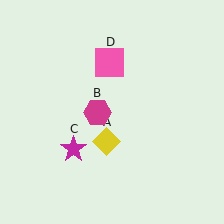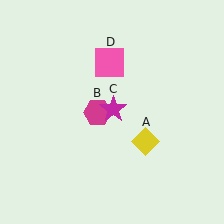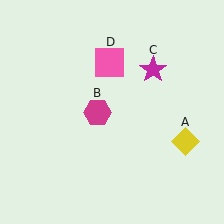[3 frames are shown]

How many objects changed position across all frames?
2 objects changed position: yellow diamond (object A), magenta star (object C).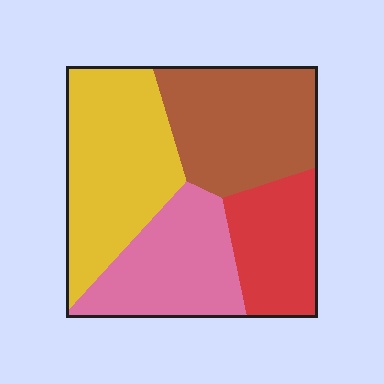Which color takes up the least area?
Red, at roughly 20%.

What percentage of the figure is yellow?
Yellow covers 31% of the figure.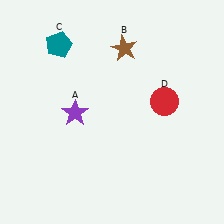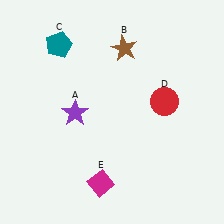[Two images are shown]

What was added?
A magenta diamond (E) was added in Image 2.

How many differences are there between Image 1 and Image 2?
There is 1 difference between the two images.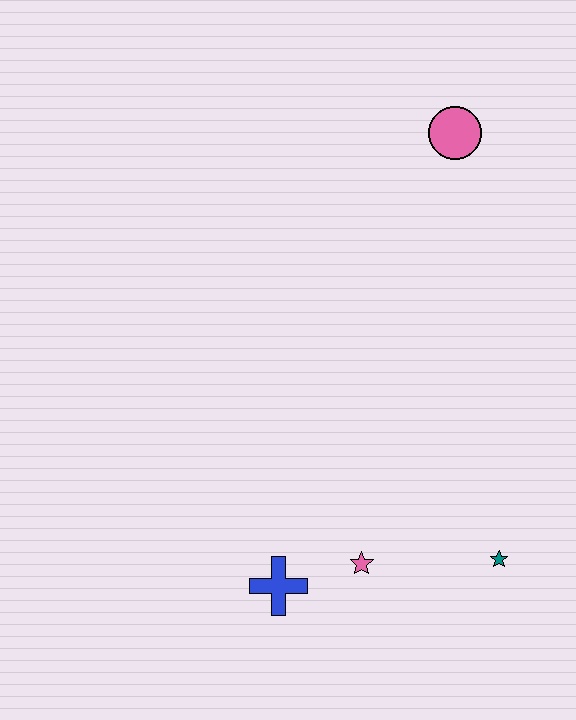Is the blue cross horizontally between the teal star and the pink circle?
No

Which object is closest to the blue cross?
The pink star is closest to the blue cross.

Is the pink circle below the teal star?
No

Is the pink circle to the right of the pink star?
Yes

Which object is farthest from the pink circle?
The blue cross is farthest from the pink circle.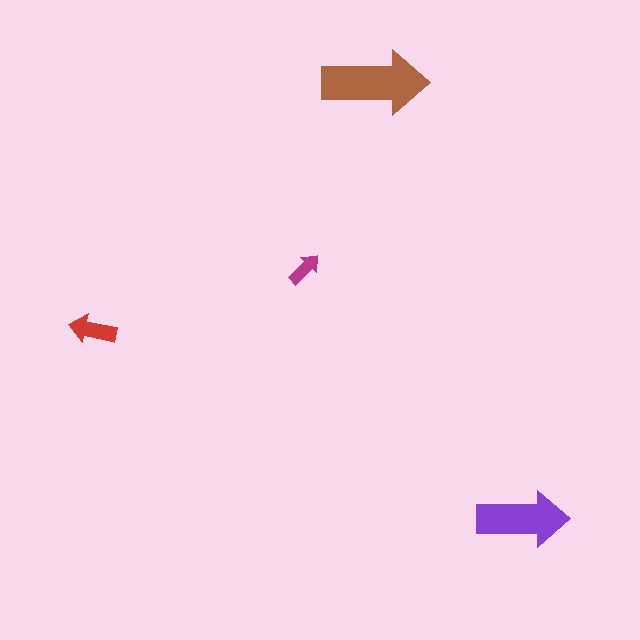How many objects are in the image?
There are 4 objects in the image.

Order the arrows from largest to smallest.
the brown one, the purple one, the red one, the magenta one.